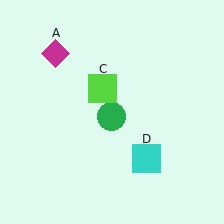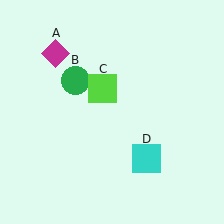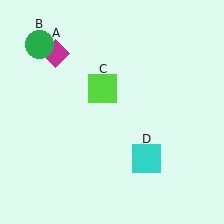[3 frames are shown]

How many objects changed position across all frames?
1 object changed position: green circle (object B).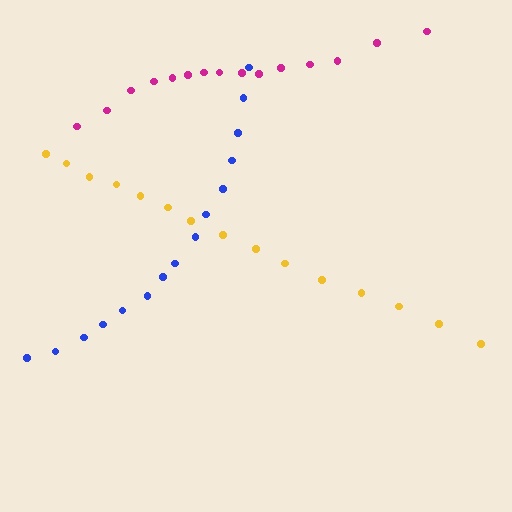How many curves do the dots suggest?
There are 3 distinct paths.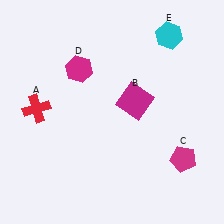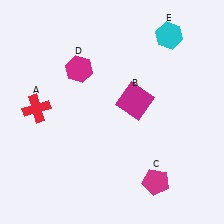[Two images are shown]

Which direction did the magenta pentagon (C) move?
The magenta pentagon (C) moved left.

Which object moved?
The magenta pentagon (C) moved left.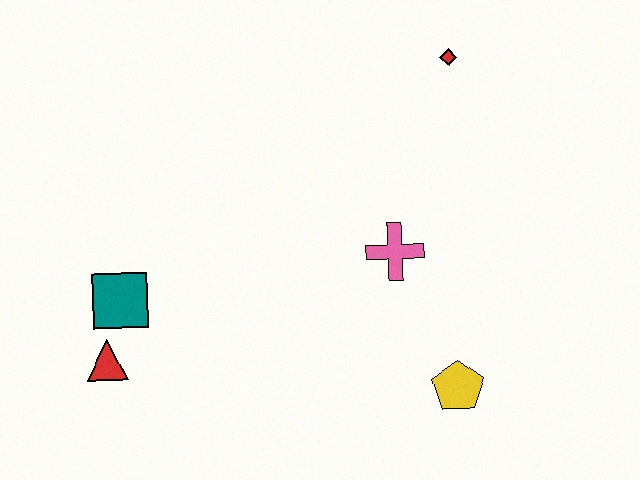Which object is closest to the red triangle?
The teal square is closest to the red triangle.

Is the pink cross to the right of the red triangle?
Yes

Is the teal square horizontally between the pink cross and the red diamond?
No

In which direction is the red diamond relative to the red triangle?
The red diamond is to the right of the red triangle.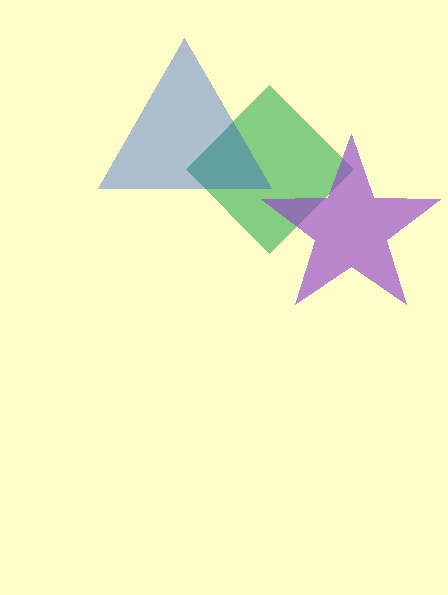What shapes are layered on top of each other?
The layered shapes are: a green diamond, a blue triangle, a purple star.